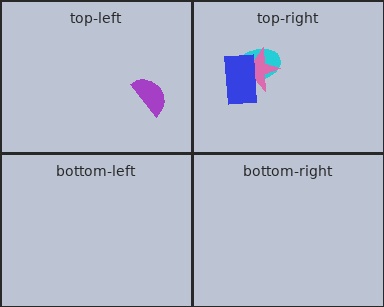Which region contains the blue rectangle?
The top-right region.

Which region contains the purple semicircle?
The top-left region.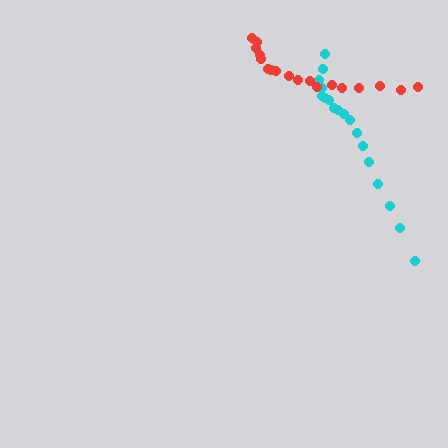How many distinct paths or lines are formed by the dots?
There are 2 distinct paths.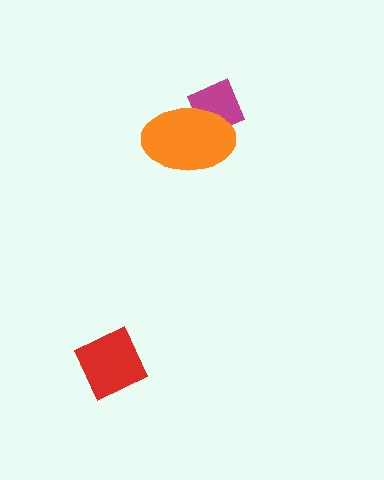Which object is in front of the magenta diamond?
The orange ellipse is in front of the magenta diamond.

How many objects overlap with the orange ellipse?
1 object overlaps with the orange ellipse.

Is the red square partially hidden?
No, no other shape covers it.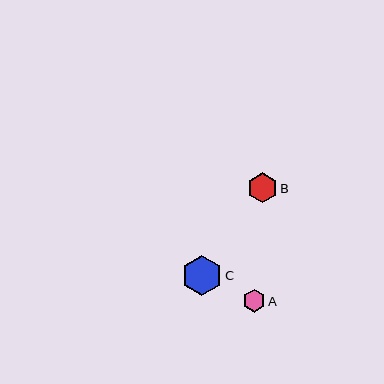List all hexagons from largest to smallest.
From largest to smallest: C, B, A.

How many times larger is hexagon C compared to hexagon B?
Hexagon C is approximately 1.3 times the size of hexagon B.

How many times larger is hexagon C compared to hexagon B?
Hexagon C is approximately 1.3 times the size of hexagon B.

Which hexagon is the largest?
Hexagon C is the largest with a size of approximately 40 pixels.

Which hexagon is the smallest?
Hexagon A is the smallest with a size of approximately 23 pixels.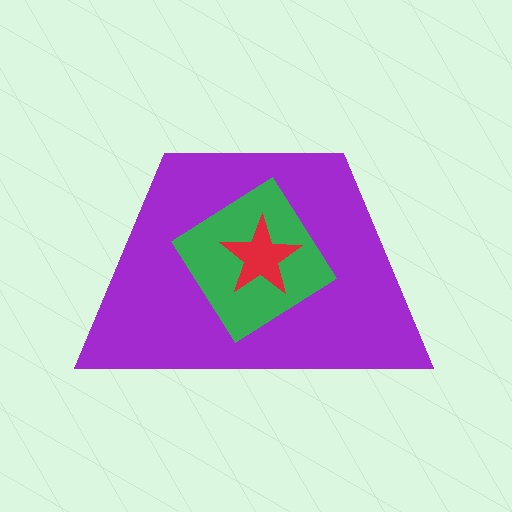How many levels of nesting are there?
3.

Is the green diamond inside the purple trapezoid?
Yes.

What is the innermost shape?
The red star.